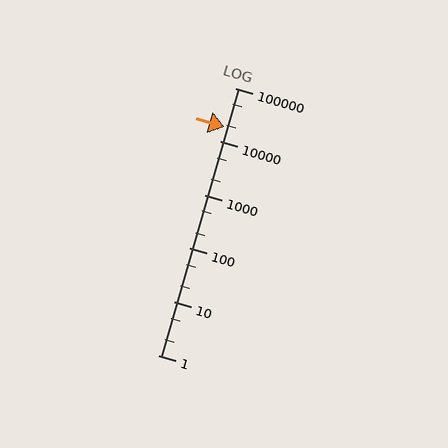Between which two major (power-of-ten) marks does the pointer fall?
The pointer is between 10000 and 100000.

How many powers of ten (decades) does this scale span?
The scale spans 5 decades, from 1 to 100000.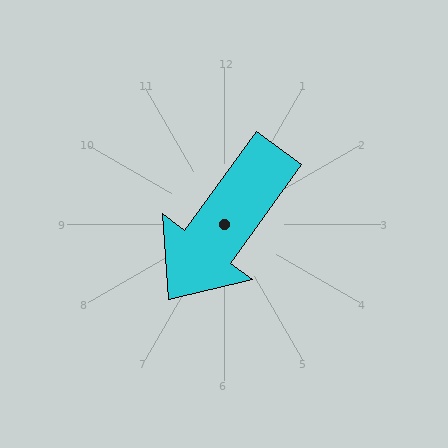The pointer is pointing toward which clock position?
Roughly 7 o'clock.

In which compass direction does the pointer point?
Southwest.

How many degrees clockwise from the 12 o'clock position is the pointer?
Approximately 216 degrees.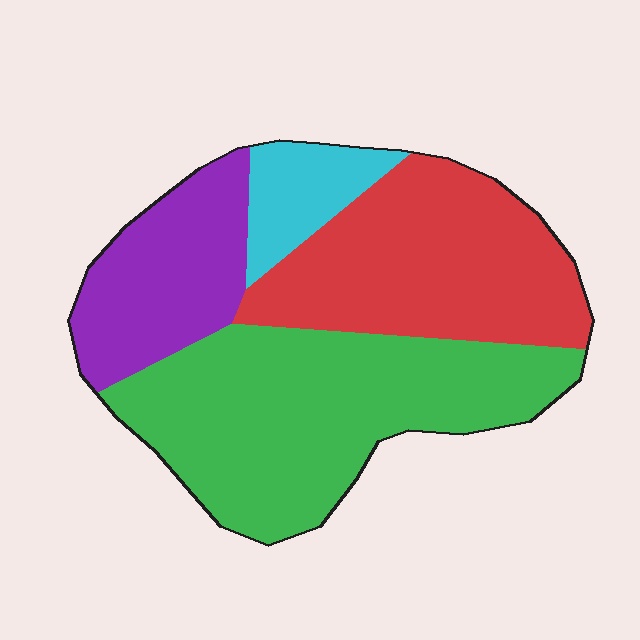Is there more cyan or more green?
Green.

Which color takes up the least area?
Cyan, at roughly 10%.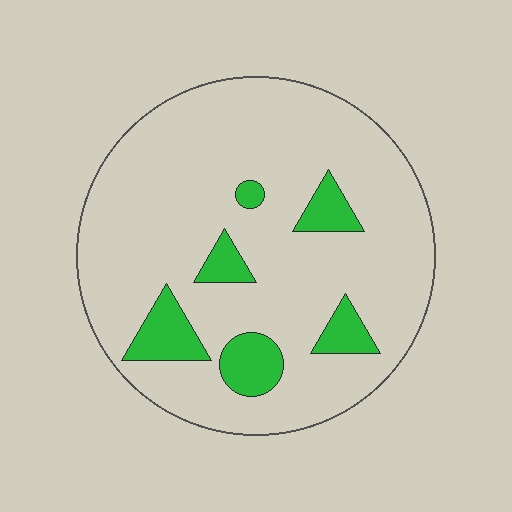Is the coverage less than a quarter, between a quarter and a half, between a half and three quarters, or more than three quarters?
Less than a quarter.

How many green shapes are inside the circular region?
6.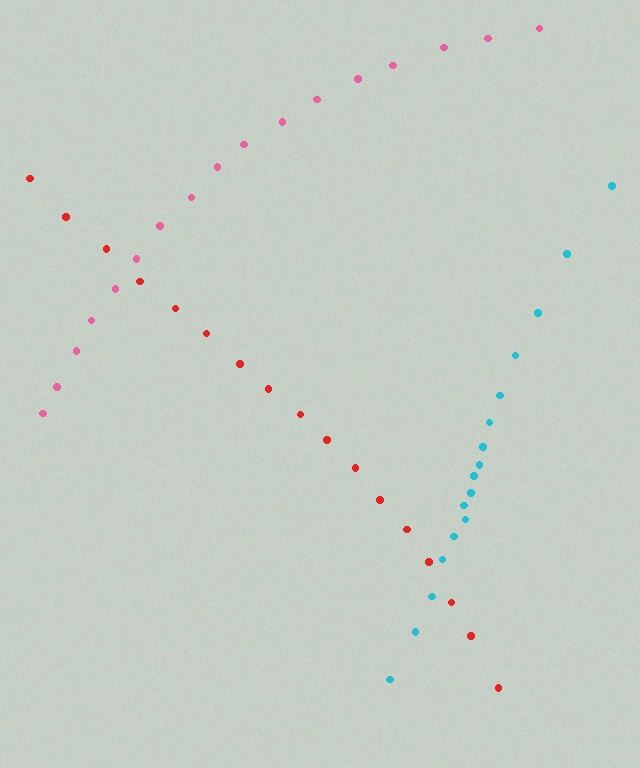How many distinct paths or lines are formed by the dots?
There are 3 distinct paths.